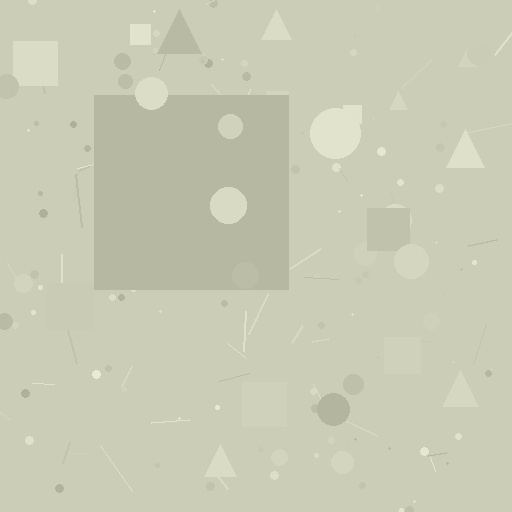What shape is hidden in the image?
A square is hidden in the image.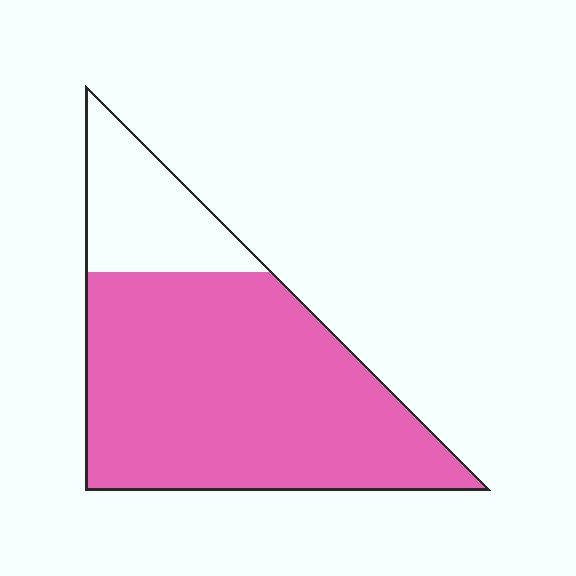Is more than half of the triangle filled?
Yes.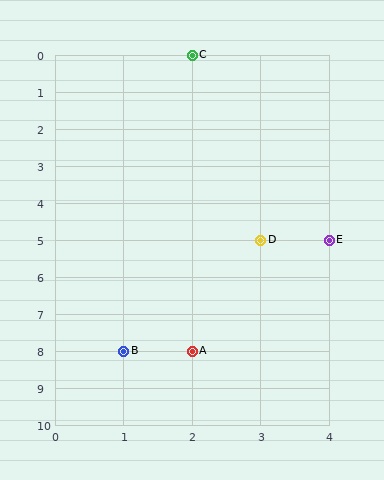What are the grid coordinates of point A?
Point A is at grid coordinates (2, 8).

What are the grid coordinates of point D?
Point D is at grid coordinates (3, 5).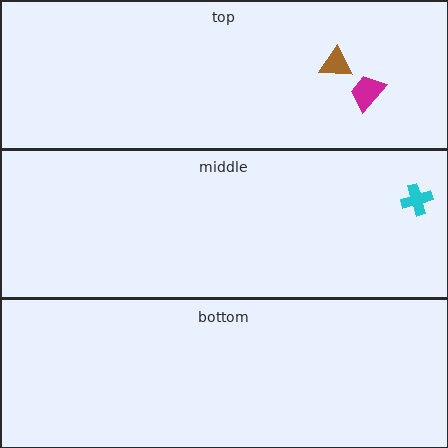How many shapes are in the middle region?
1.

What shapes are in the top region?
The brown triangle, the magenta trapezoid.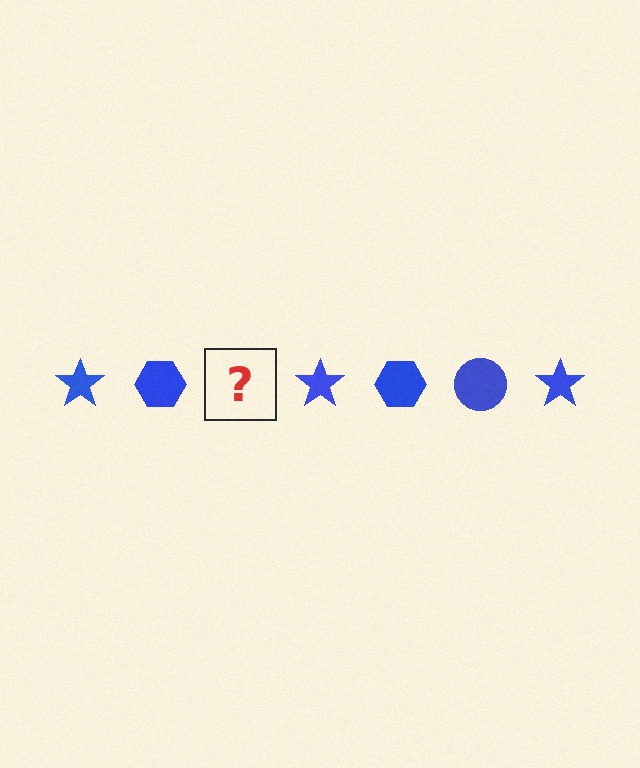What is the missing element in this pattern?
The missing element is a blue circle.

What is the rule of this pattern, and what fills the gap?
The rule is that the pattern cycles through star, hexagon, circle shapes in blue. The gap should be filled with a blue circle.